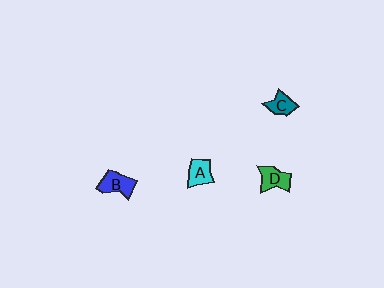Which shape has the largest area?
Shape B (blue).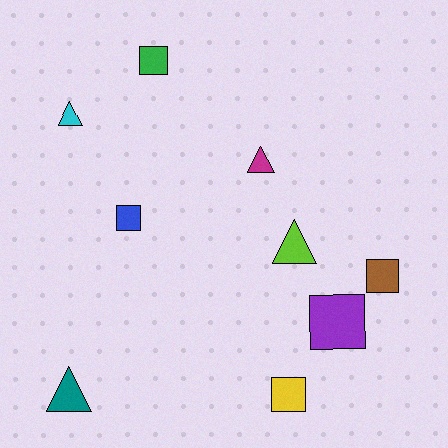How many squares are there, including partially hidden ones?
There are 5 squares.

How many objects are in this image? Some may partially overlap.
There are 9 objects.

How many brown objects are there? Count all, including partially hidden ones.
There is 1 brown object.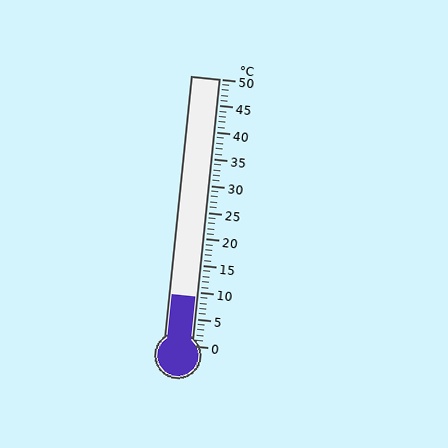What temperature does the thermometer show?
The thermometer shows approximately 9°C.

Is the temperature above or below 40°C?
The temperature is below 40°C.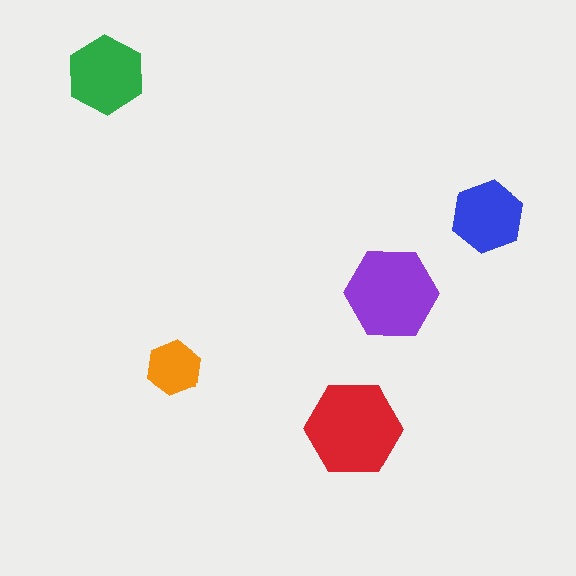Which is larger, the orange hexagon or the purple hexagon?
The purple one.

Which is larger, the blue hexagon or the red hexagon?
The red one.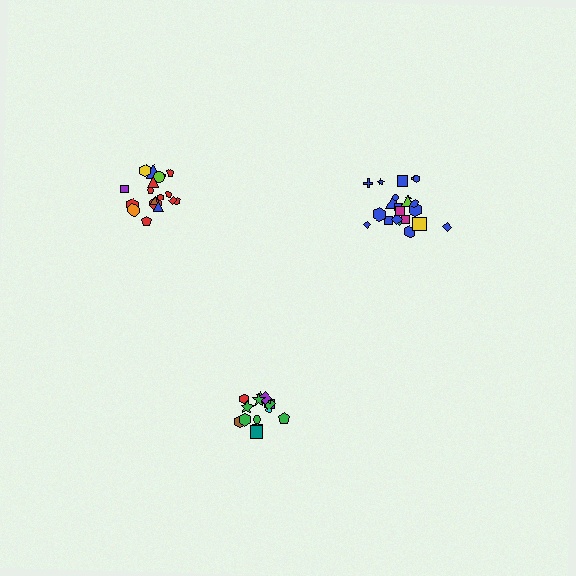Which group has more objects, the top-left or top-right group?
The top-right group.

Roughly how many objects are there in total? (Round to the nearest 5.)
Roughly 55 objects in total.